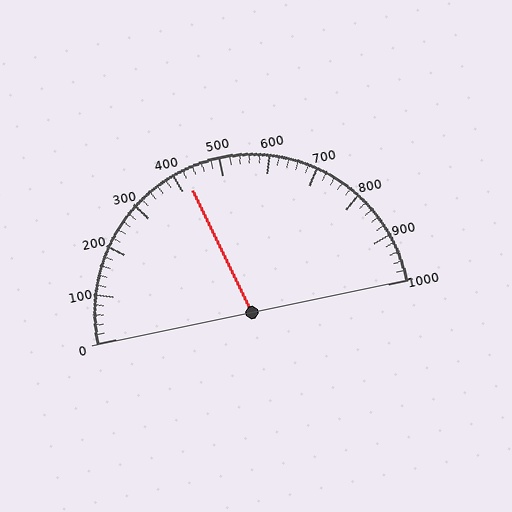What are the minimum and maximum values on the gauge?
The gauge ranges from 0 to 1000.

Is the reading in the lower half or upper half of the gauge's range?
The reading is in the lower half of the range (0 to 1000).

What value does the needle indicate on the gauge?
The needle indicates approximately 420.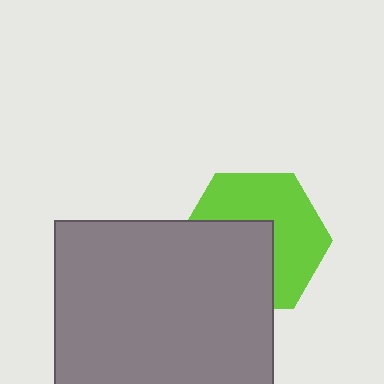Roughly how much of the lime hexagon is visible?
About half of it is visible (roughly 55%).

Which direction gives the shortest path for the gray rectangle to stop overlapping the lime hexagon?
Moving toward the lower-left gives the shortest separation.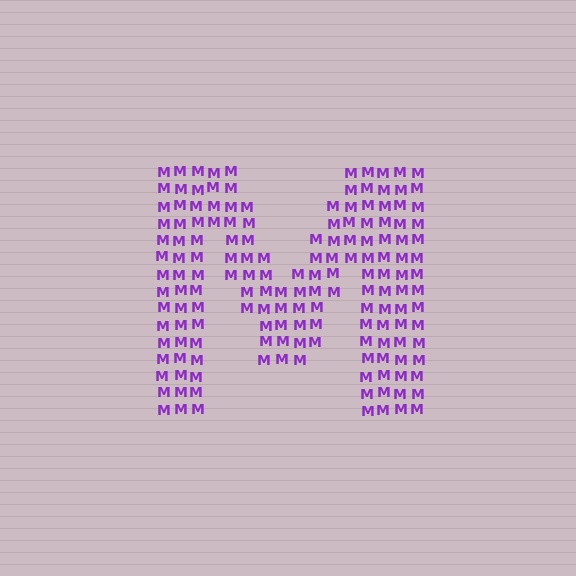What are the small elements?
The small elements are letter M's.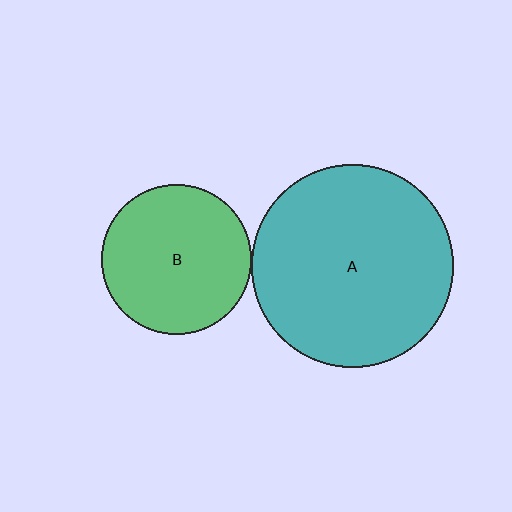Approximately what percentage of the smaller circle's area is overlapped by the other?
Approximately 5%.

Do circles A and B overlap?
Yes.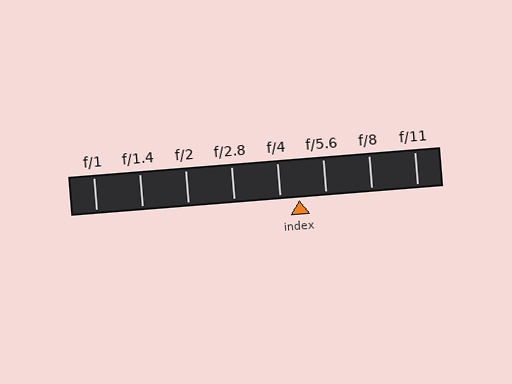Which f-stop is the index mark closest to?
The index mark is closest to f/4.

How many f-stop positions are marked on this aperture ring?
There are 8 f-stop positions marked.